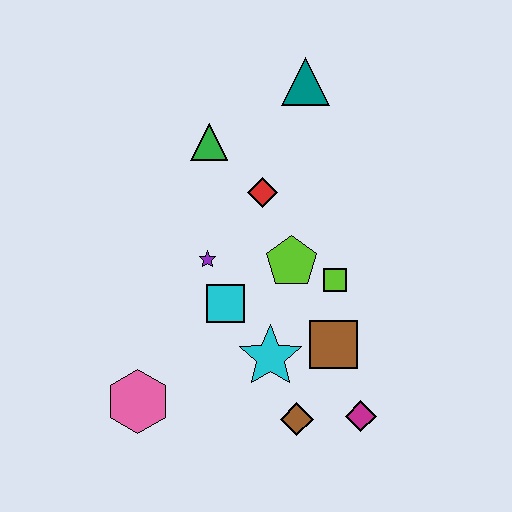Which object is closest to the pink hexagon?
The cyan square is closest to the pink hexagon.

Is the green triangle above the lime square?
Yes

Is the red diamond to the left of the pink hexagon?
No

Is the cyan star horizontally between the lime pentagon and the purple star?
Yes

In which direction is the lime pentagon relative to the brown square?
The lime pentagon is above the brown square.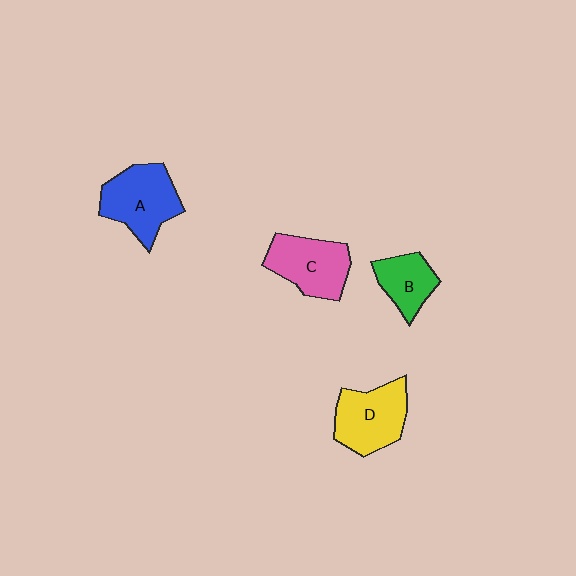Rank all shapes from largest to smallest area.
From largest to smallest: A (blue), D (yellow), C (pink), B (green).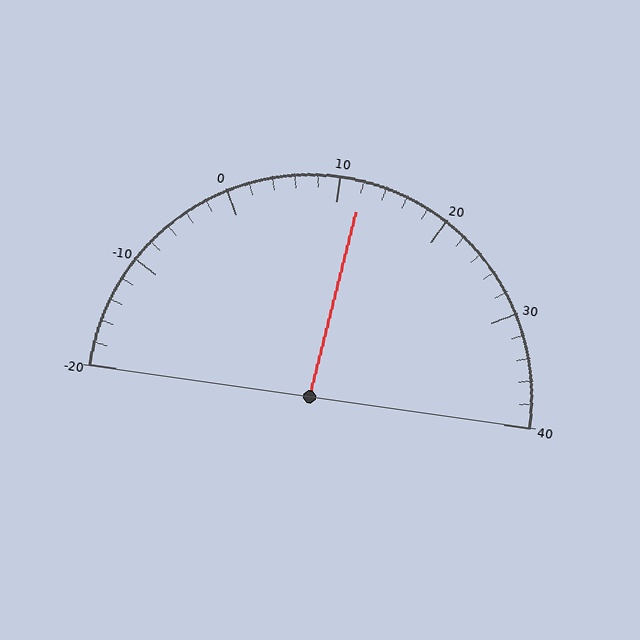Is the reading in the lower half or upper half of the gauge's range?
The reading is in the upper half of the range (-20 to 40).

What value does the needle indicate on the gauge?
The needle indicates approximately 12.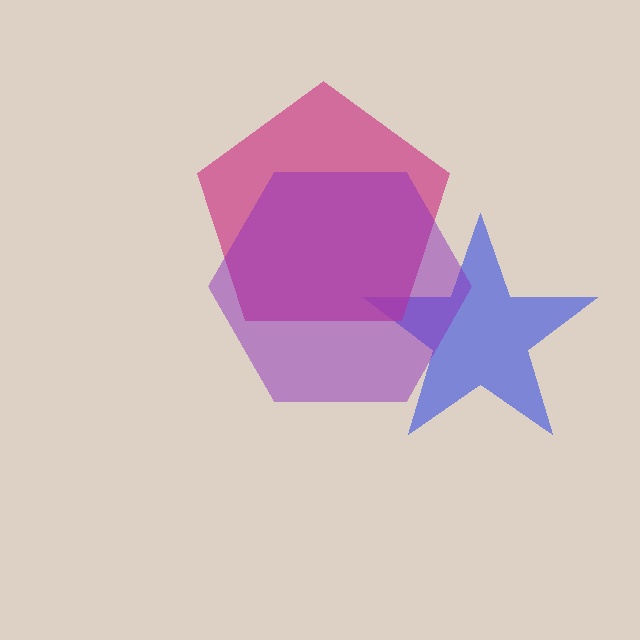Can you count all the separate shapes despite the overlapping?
Yes, there are 3 separate shapes.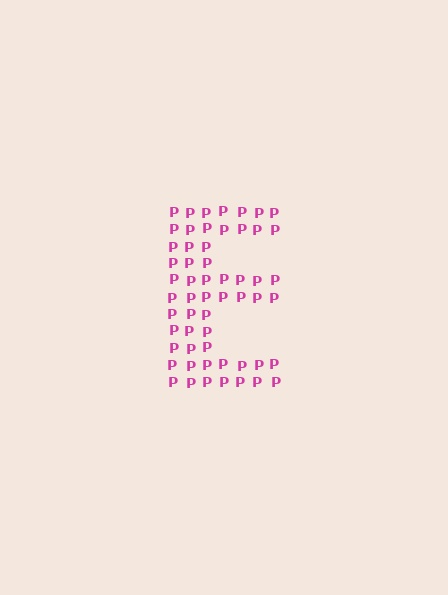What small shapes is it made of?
It is made of small letter P's.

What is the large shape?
The large shape is the letter E.